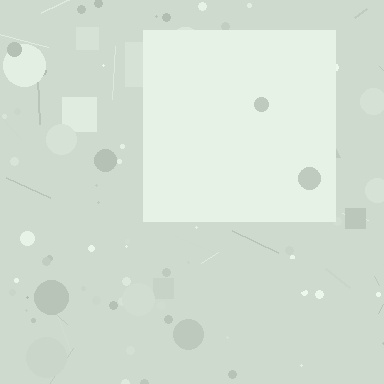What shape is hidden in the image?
A square is hidden in the image.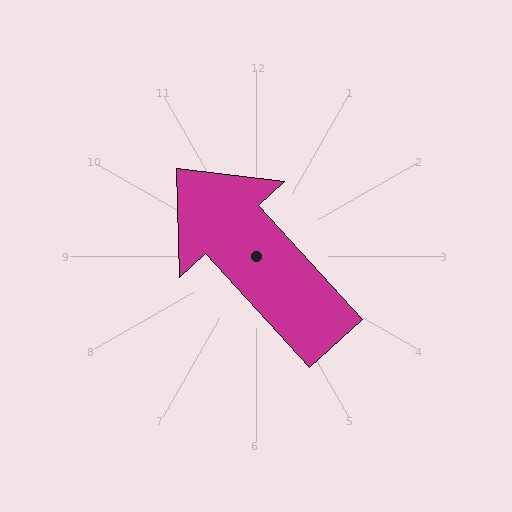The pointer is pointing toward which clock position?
Roughly 11 o'clock.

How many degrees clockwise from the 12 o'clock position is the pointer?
Approximately 317 degrees.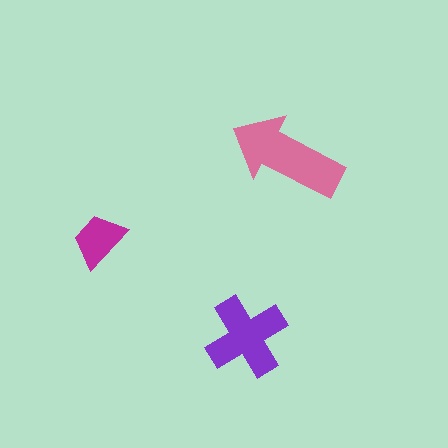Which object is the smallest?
The magenta trapezoid.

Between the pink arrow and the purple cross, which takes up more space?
The pink arrow.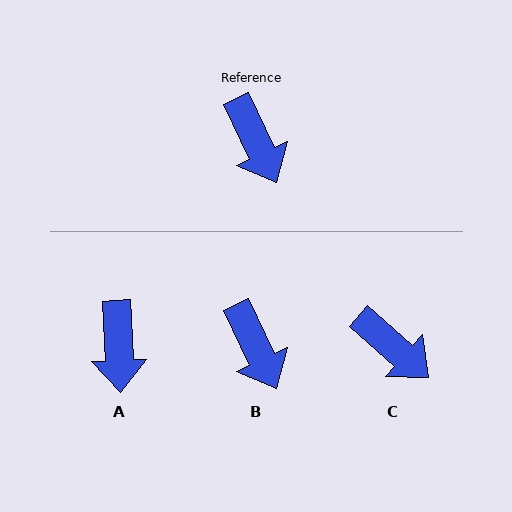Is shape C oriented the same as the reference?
No, it is off by about 23 degrees.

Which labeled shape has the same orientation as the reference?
B.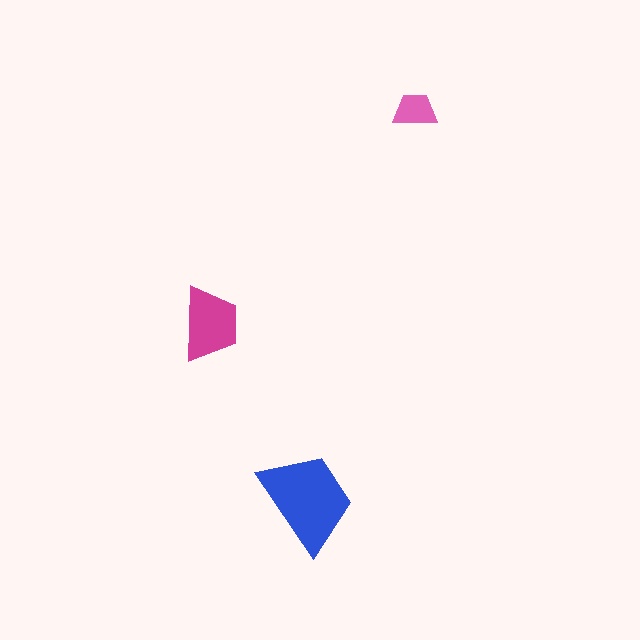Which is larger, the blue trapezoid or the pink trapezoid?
The blue one.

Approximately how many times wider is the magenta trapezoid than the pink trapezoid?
About 1.5 times wider.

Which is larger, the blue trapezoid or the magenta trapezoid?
The blue one.